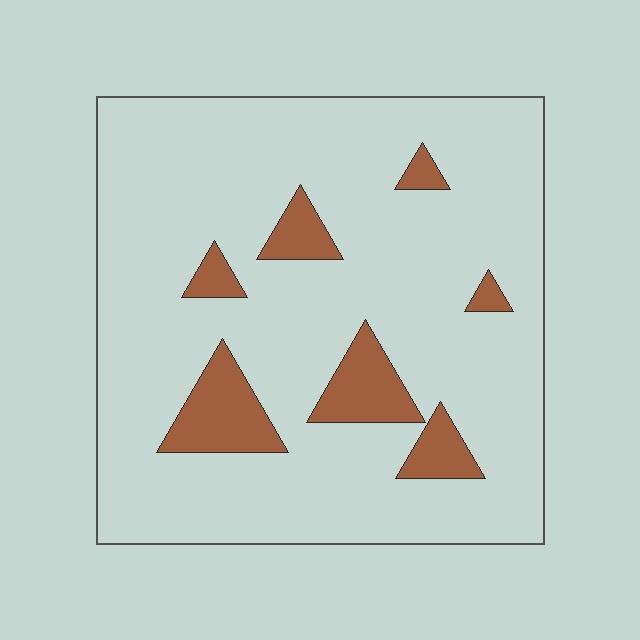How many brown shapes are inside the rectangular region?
7.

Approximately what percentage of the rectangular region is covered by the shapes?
Approximately 15%.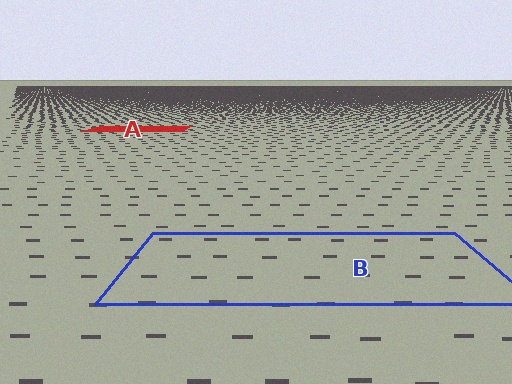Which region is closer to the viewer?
Region B is closer. The texture elements there are larger and more spread out.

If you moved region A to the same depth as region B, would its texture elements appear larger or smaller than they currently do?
They would appear larger. At a closer depth, the same texture elements are projected at a bigger on-screen size.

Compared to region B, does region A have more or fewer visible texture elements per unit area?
Region A has more texture elements per unit area — they are packed more densely because it is farther away.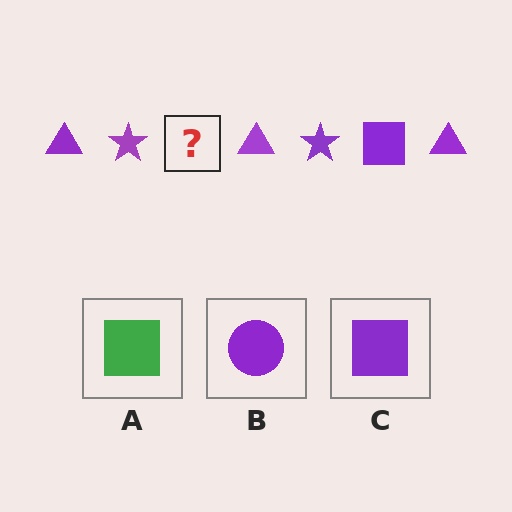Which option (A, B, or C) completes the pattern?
C.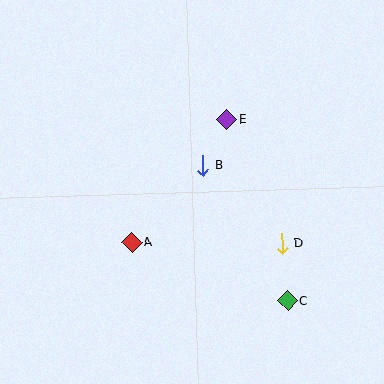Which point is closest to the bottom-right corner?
Point C is closest to the bottom-right corner.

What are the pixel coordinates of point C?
Point C is at (288, 301).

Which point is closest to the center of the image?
Point B at (203, 165) is closest to the center.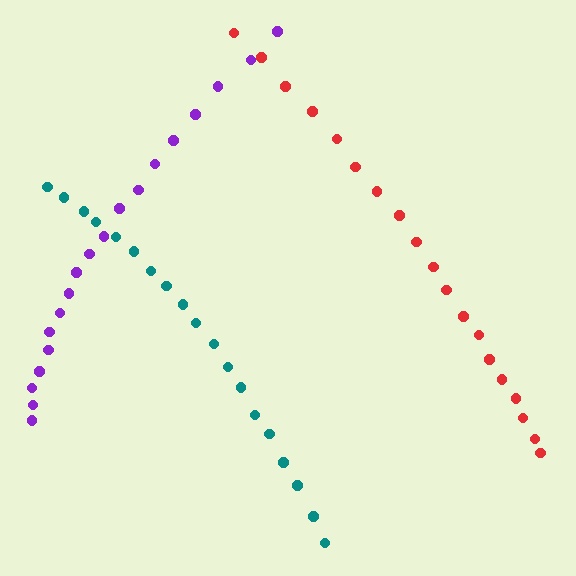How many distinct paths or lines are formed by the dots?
There are 3 distinct paths.